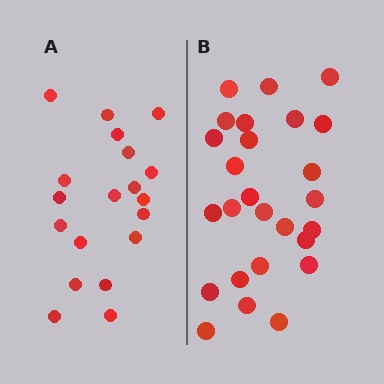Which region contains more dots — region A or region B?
Region B (the right region) has more dots.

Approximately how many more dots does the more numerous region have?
Region B has roughly 8 or so more dots than region A.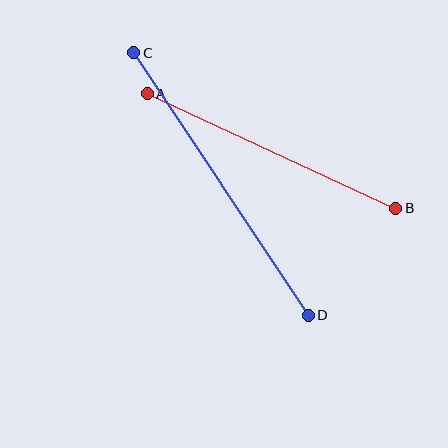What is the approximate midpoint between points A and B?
The midpoint is at approximately (271, 151) pixels.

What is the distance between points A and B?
The distance is approximately 273 pixels.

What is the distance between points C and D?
The distance is approximately 315 pixels.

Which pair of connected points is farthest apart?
Points C and D are farthest apart.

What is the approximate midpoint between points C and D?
The midpoint is at approximately (221, 184) pixels.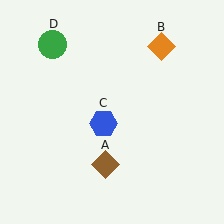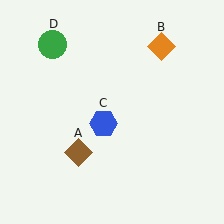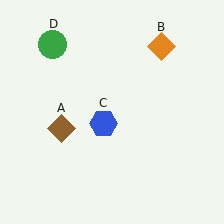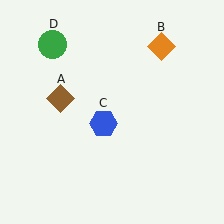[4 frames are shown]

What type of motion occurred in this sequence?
The brown diamond (object A) rotated clockwise around the center of the scene.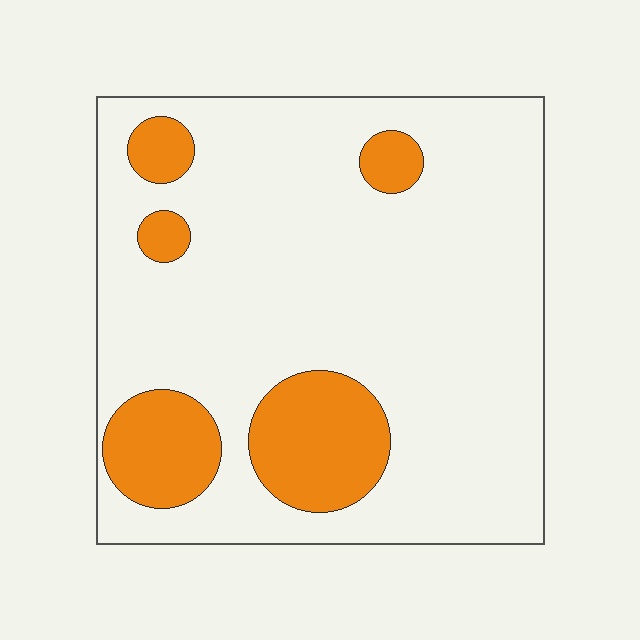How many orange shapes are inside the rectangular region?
5.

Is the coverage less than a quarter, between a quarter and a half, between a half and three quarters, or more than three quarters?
Less than a quarter.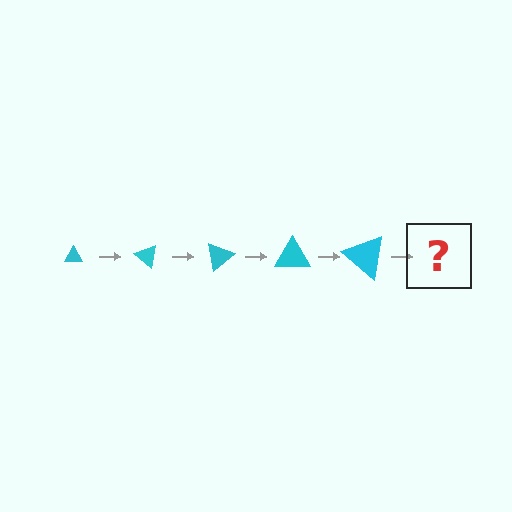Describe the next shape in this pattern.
It should be a triangle, larger than the previous one and rotated 200 degrees from the start.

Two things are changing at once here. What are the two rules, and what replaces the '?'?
The two rules are that the triangle grows larger each step and it rotates 40 degrees each step. The '?' should be a triangle, larger than the previous one and rotated 200 degrees from the start.